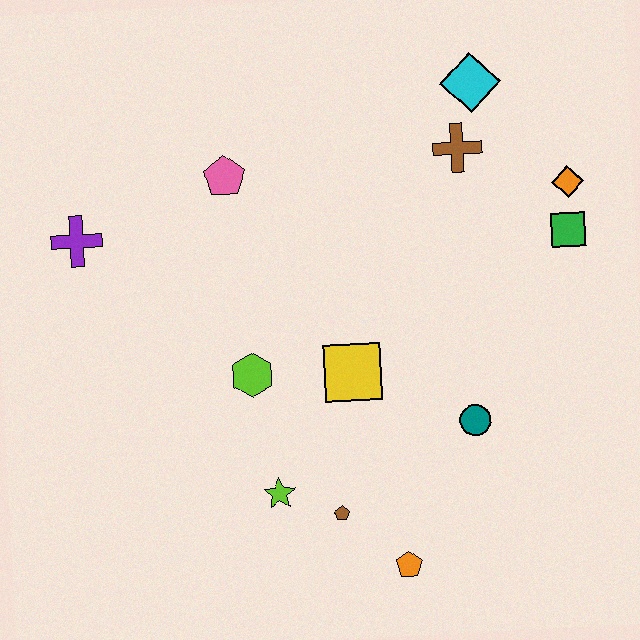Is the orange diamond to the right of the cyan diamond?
Yes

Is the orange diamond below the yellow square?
No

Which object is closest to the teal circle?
The yellow square is closest to the teal circle.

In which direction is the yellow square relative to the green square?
The yellow square is to the left of the green square.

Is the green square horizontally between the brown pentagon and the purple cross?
No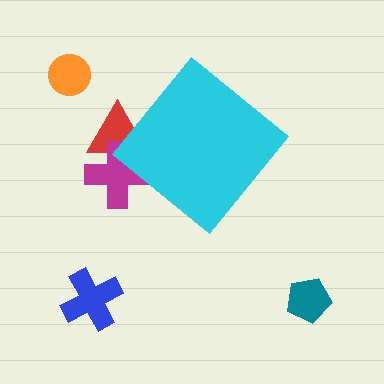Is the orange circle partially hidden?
No, the orange circle is fully visible.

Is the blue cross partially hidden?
No, the blue cross is fully visible.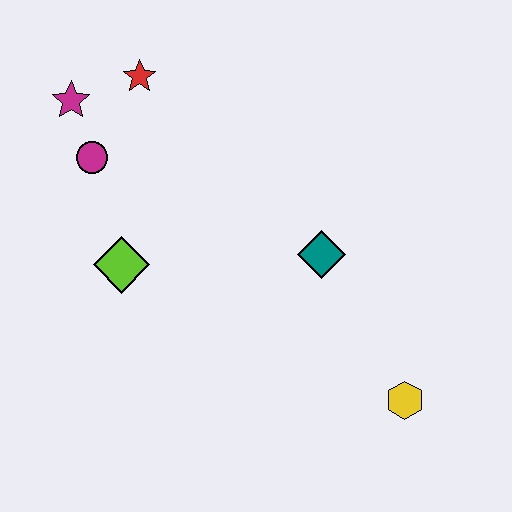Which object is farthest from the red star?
The yellow hexagon is farthest from the red star.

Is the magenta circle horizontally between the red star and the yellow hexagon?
No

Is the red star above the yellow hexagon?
Yes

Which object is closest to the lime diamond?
The magenta circle is closest to the lime diamond.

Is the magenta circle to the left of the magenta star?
No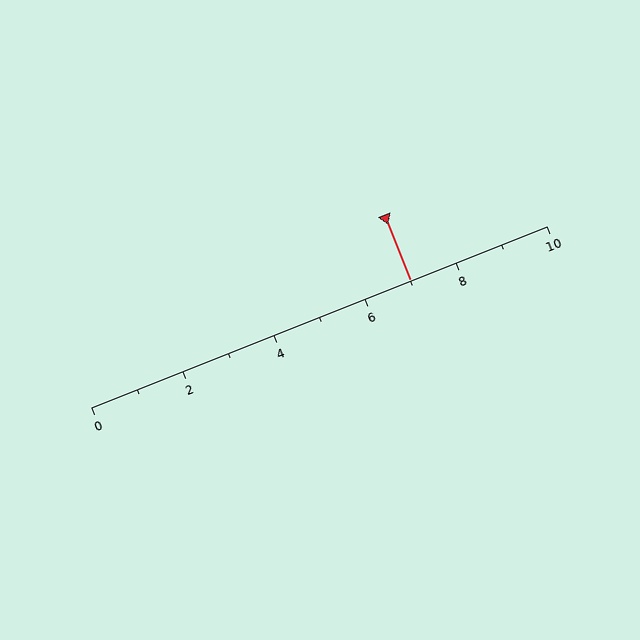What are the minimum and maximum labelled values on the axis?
The axis runs from 0 to 10.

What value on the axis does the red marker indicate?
The marker indicates approximately 7.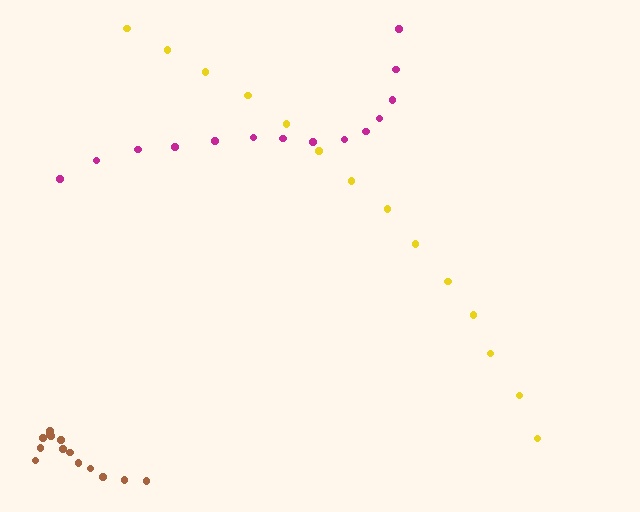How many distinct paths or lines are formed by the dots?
There are 3 distinct paths.